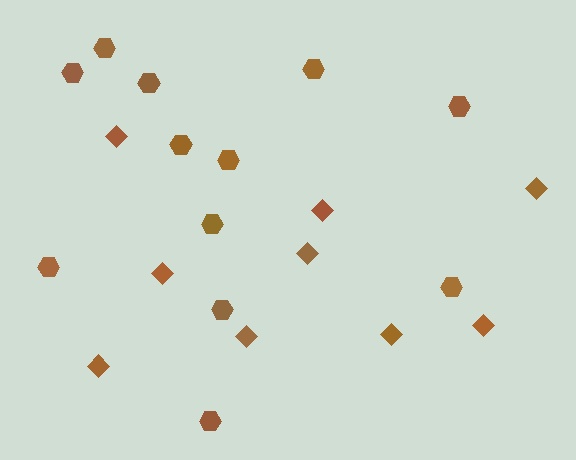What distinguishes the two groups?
There are 2 groups: one group of diamonds (9) and one group of hexagons (12).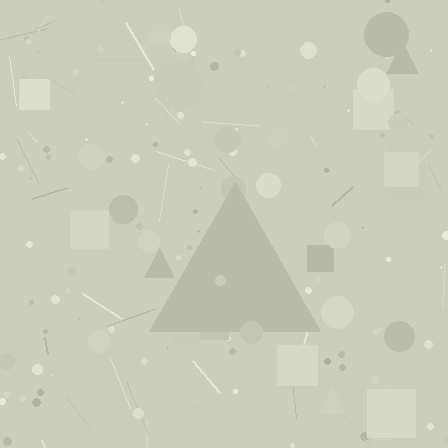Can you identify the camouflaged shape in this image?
The camouflaged shape is a triangle.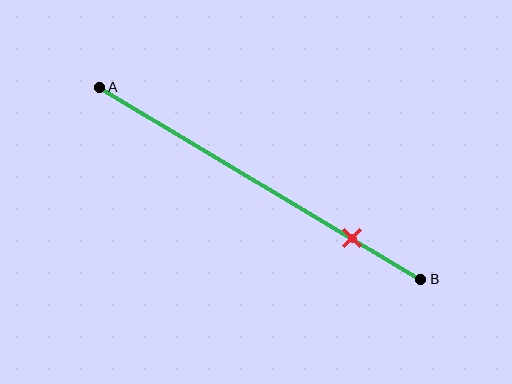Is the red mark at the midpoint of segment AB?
No, the mark is at about 80% from A, not at the 50% midpoint.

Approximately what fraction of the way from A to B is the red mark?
The red mark is approximately 80% of the way from A to B.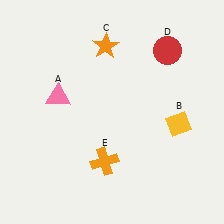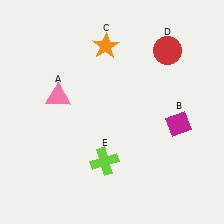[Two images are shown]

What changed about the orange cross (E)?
In Image 1, E is orange. In Image 2, it changed to lime.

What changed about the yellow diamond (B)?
In Image 1, B is yellow. In Image 2, it changed to magenta.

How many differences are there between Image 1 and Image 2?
There are 2 differences between the two images.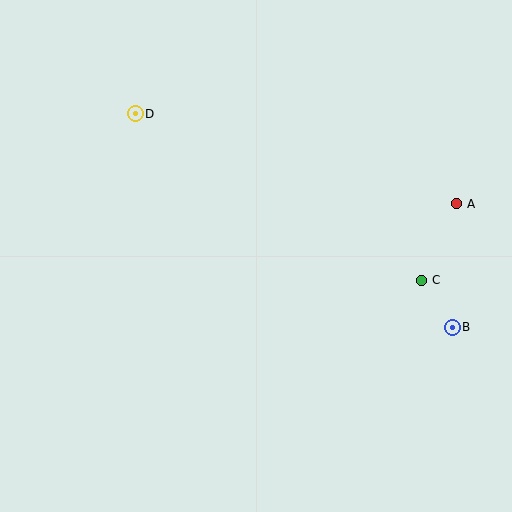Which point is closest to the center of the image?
Point C at (422, 280) is closest to the center.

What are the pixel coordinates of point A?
Point A is at (457, 204).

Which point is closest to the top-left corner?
Point D is closest to the top-left corner.